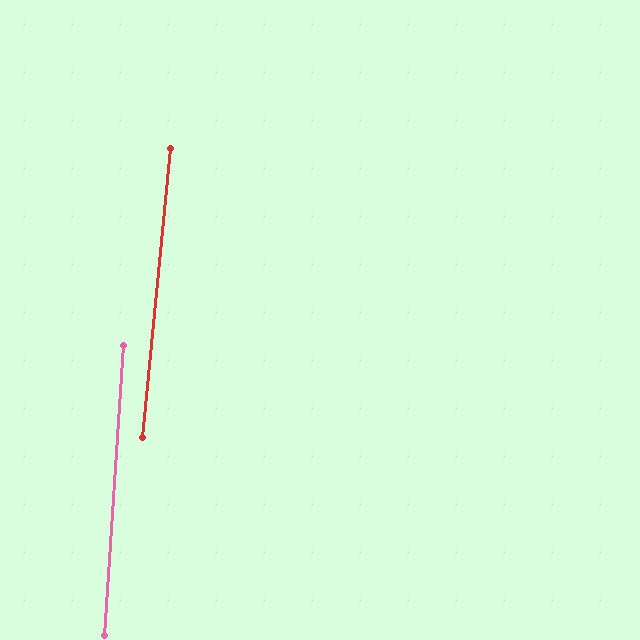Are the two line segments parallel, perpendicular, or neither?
Parallel — their directions differ by only 1.8°.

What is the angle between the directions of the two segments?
Approximately 2 degrees.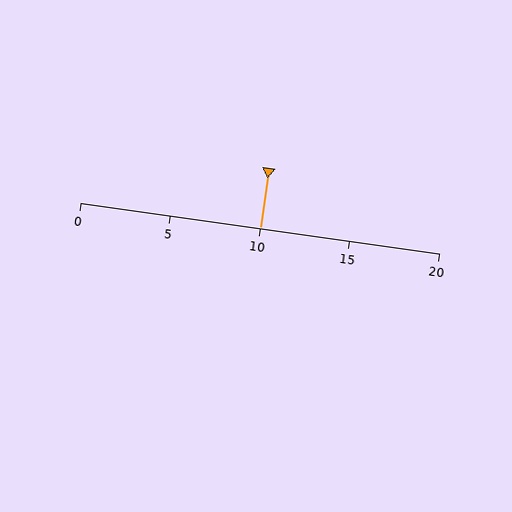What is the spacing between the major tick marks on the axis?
The major ticks are spaced 5 apart.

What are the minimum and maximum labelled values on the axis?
The axis runs from 0 to 20.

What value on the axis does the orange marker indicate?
The marker indicates approximately 10.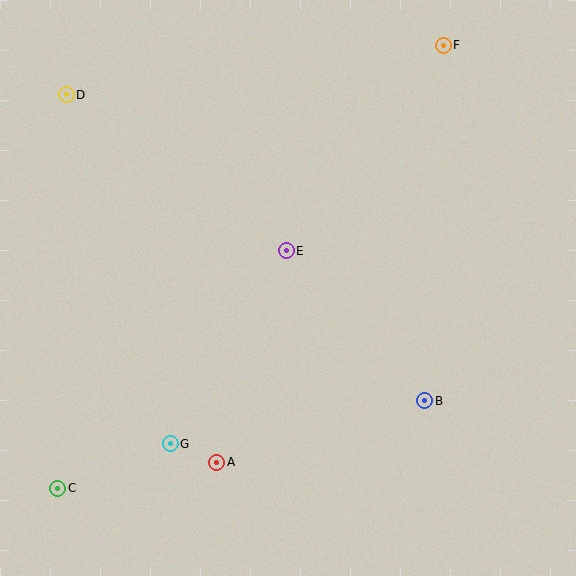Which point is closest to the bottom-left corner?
Point C is closest to the bottom-left corner.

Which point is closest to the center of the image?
Point E at (286, 251) is closest to the center.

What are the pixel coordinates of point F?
Point F is at (443, 45).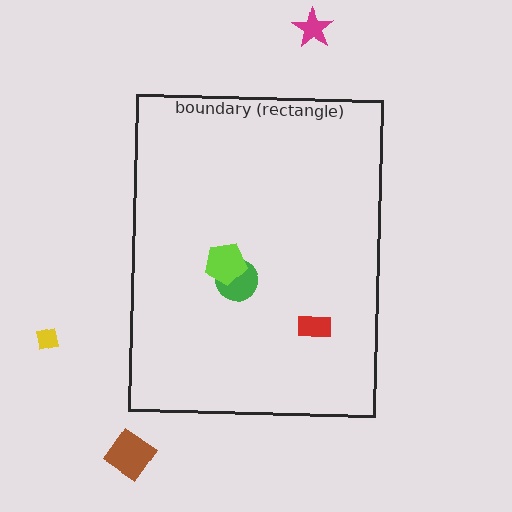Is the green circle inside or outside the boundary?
Inside.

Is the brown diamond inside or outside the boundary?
Outside.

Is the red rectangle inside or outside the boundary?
Inside.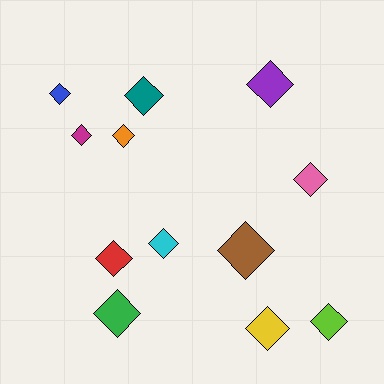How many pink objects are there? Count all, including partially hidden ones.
There is 1 pink object.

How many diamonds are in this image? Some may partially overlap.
There are 12 diamonds.